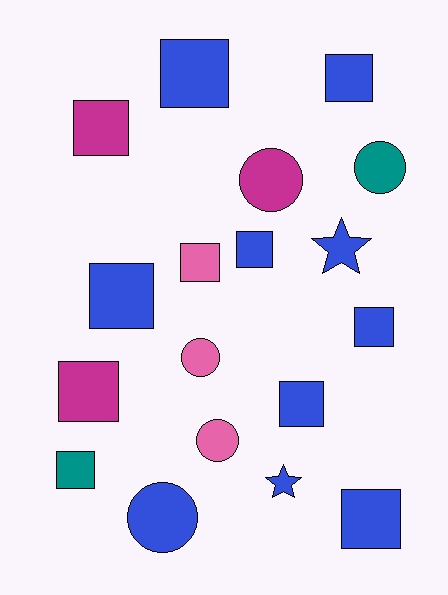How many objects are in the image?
There are 18 objects.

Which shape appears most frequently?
Square, with 11 objects.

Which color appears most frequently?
Blue, with 10 objects.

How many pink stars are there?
There are no pink stars.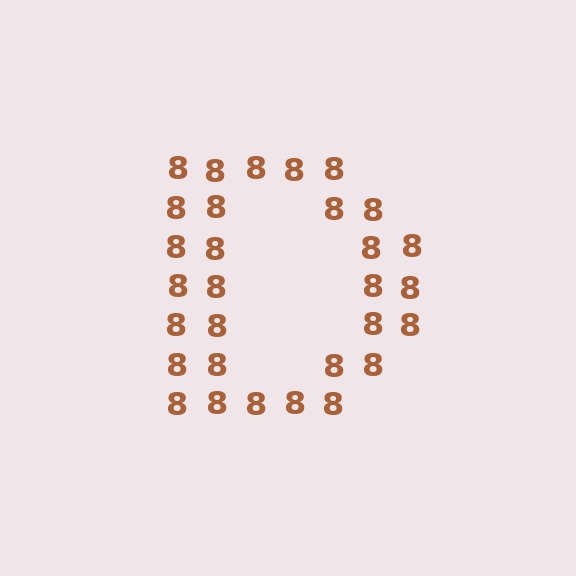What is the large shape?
The large shape is the letter D.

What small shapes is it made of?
It is made of small digit 8's.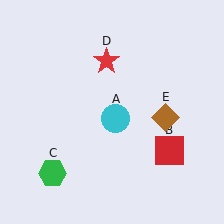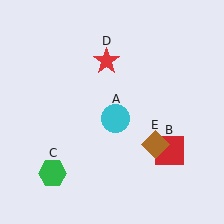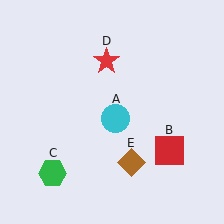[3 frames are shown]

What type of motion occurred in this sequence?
The brown diamond (object E) rotated clockwise around the center of the scene.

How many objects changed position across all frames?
1 object changed position: brown diamond (object E).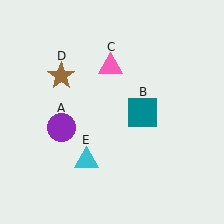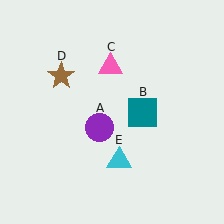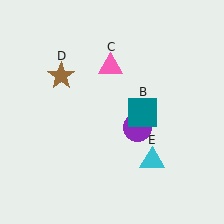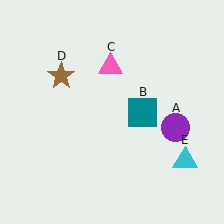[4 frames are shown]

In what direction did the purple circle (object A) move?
The purple circle (object A) moved right.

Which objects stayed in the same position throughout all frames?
Teal square (object B) and pink triangle (object C) and brown star (object D) remained stationary.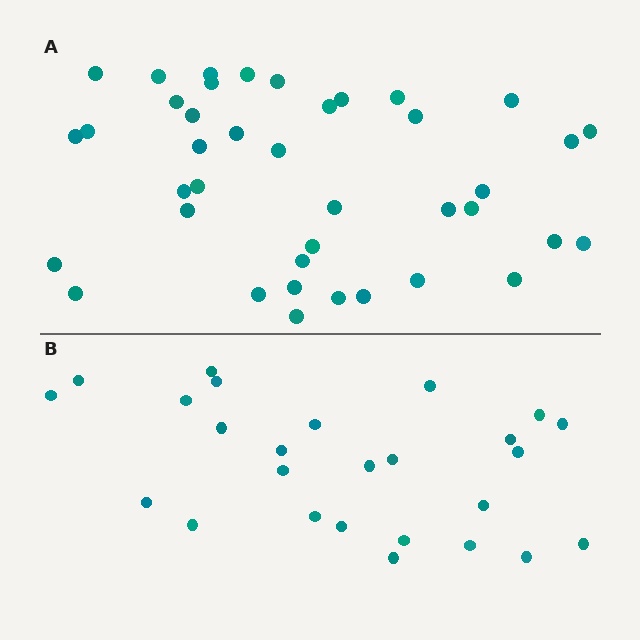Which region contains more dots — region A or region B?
Region A (the top region) has more dots.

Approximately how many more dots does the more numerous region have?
Region A has approximately 15 more dots than region B.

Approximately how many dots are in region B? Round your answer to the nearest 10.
About 30 dots. (The exact count is 26, which rounds to 30.)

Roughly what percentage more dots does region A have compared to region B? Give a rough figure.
About 55% more.